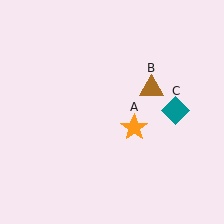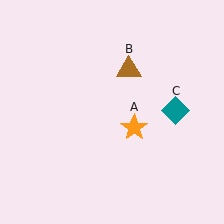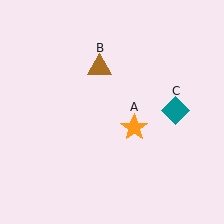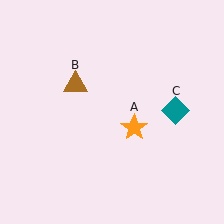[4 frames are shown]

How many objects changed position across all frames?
1 object changed position: brown triangle (object B).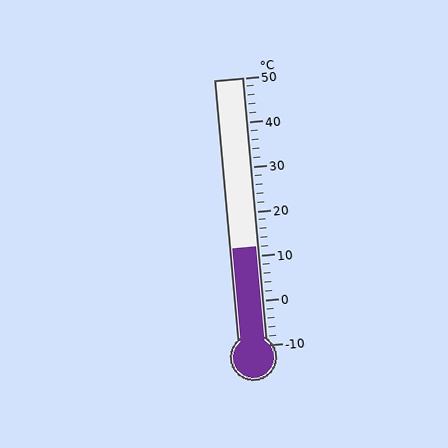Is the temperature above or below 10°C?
The temperature is above 10°C.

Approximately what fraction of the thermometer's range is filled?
The thermometer is filled to approximately 35% of its range.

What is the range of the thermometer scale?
The thermometer scale ranges from -10°C to 50°C.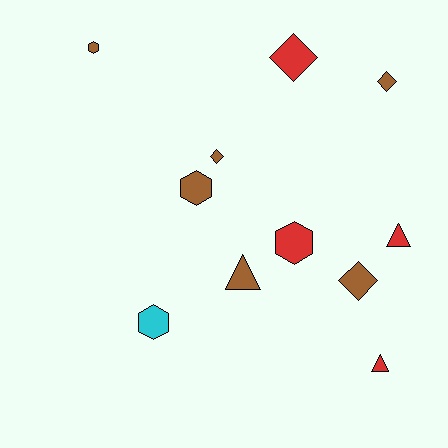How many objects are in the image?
There are 11 objects.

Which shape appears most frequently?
Diamond, with 4 objects.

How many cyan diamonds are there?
There are no cyan diamonds.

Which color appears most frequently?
Brown, with 6 objects.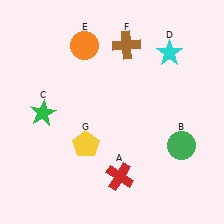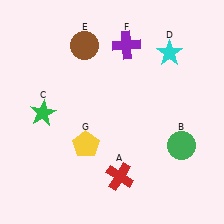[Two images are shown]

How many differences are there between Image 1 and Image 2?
There are 2 differences between the two images.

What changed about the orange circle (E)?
In Image 1, E is orange. In Image 2, it changed to brown.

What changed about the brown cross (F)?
In Image 1, F is brown. In Image 2, it changed to purple.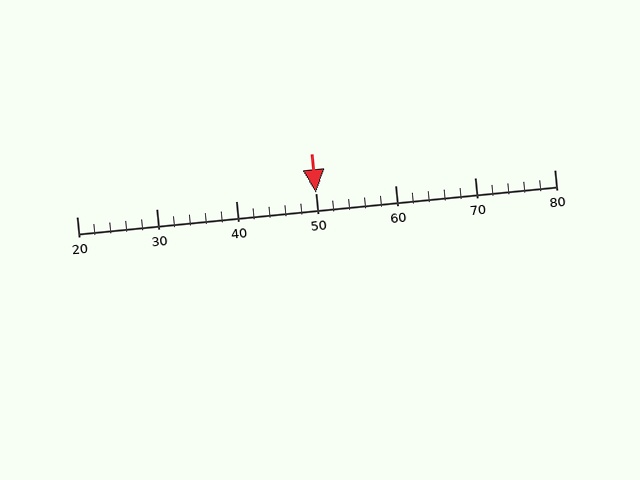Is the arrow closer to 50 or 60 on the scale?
The arrow is closer to 50.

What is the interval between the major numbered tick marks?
The major tick marks are spaced 10 units apart.